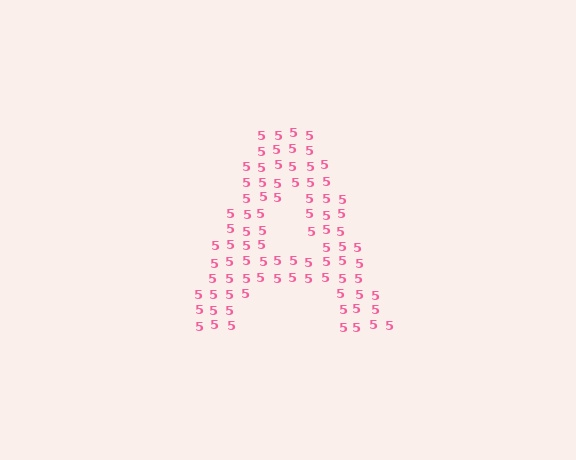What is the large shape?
The large shape is the letter A.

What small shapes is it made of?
It is made of small digit 5's.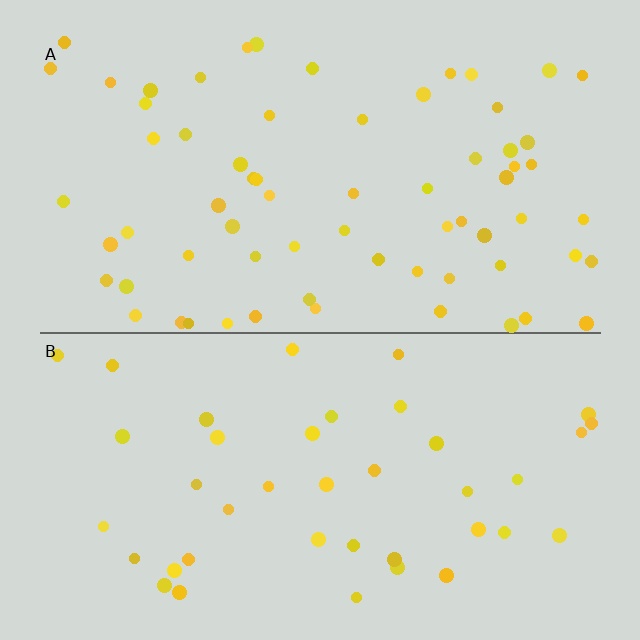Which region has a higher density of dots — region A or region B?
A (the top).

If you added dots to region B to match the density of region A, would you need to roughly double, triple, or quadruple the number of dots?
Approximately double.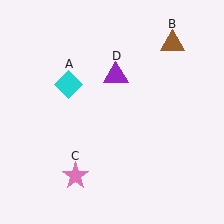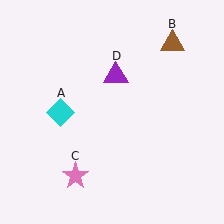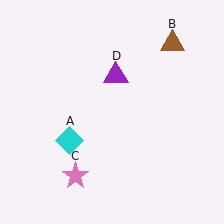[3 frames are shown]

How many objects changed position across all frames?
1 object changed position: cyan diamond (object A).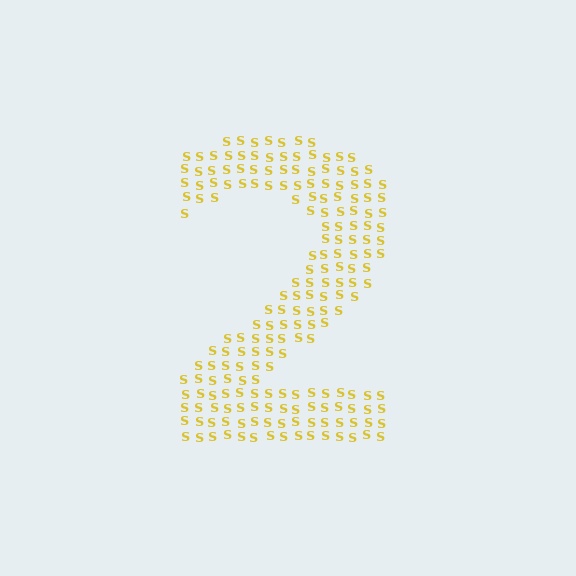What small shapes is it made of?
It is made of small letter S's.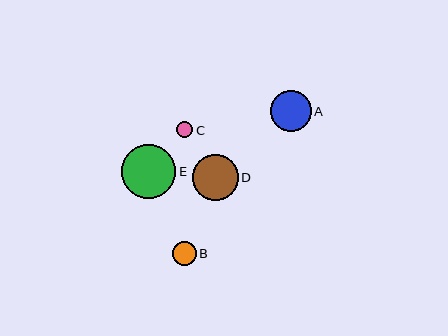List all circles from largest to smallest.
From largest to smallest: E, D, A, B, C.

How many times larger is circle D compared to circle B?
Circle D is approximately 1.9 times the size of circle B.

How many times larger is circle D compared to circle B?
Circle D is approximately 1.9 times the size of circle B.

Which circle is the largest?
Circle E is the largest with a size of approximately 54 pixels.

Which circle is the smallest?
Circle C is the smallest with a size of approximately 16 pixels.